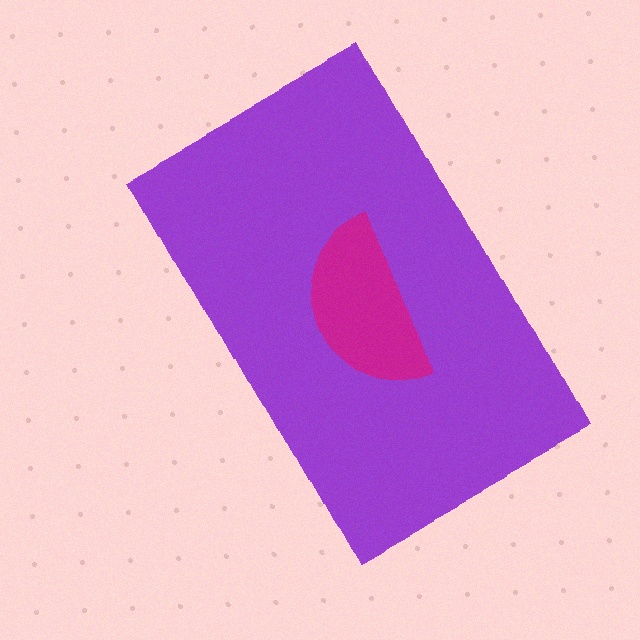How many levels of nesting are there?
2.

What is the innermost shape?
The magenta semicircle.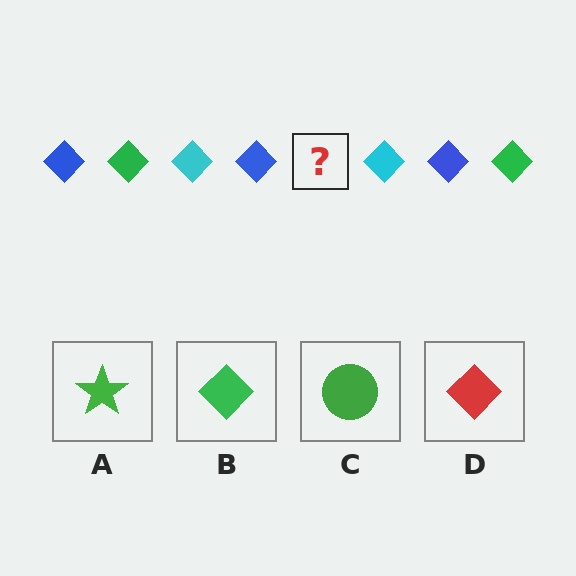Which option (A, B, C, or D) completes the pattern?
B.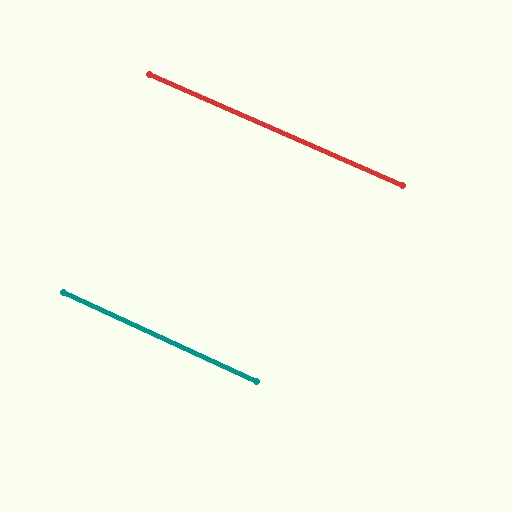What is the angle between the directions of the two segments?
Approximately 1 degree.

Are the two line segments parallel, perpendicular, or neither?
Parallel — their directions differ by only 1.2°.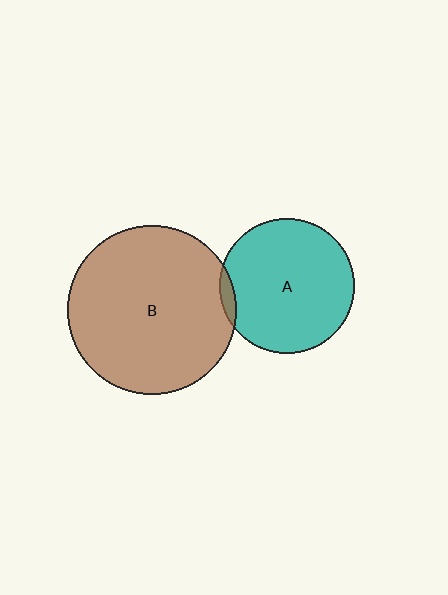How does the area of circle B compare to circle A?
Approximately 1.6 times.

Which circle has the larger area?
Circle B (brown).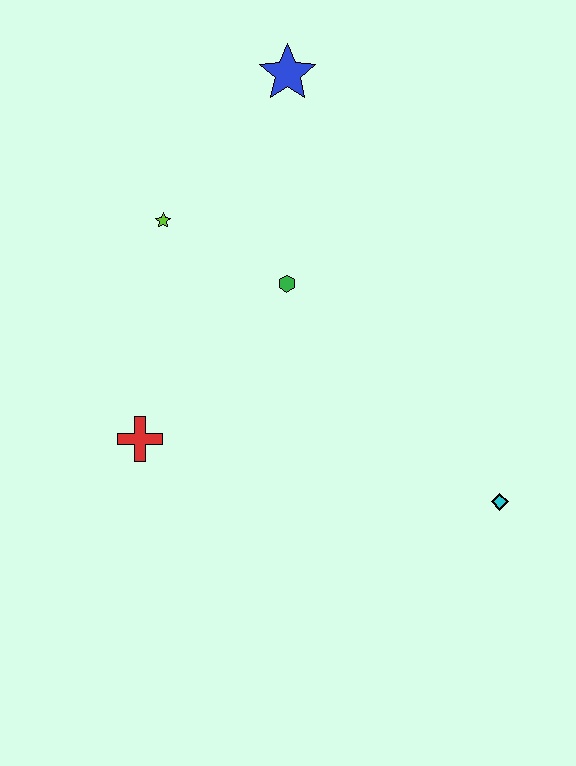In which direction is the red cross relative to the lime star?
The red cross is below the lime star.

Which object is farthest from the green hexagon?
The cyan diamond is farthest from the green hexagon.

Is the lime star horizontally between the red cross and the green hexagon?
Yes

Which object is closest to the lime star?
The green hexagon is closest to the lime star.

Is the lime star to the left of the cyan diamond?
Yes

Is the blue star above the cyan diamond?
Yes